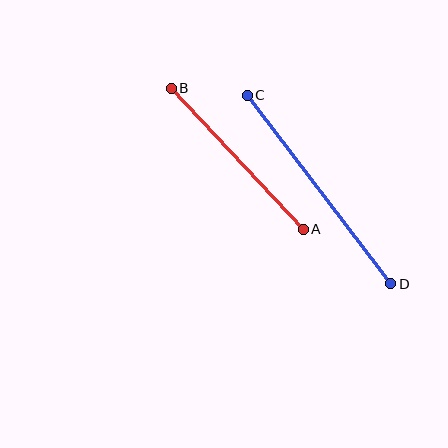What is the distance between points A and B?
The distance is approximately 193 pixels.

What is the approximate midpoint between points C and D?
The midpoint is at approximately (319, 190) pixels.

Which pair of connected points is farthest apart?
Points C and D are farthest apart.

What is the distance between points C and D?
The distance is approximately 237 pixels.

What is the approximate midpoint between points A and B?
The midpoint is at approximately (237, 159) pixels.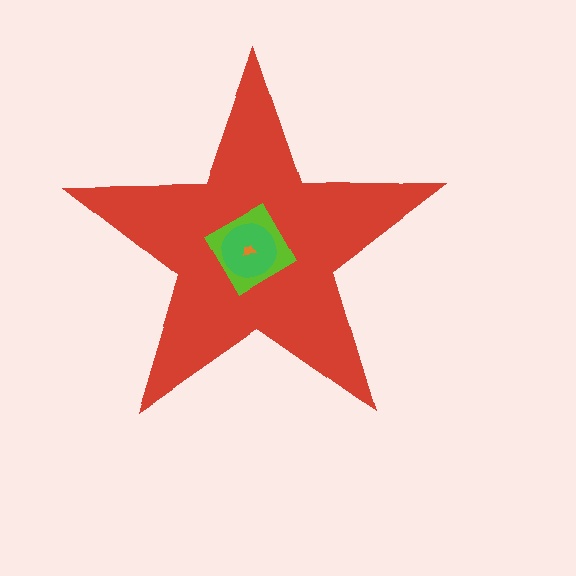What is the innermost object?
The orange trapezoid.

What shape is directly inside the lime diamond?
The green circle.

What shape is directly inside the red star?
The lime diamond.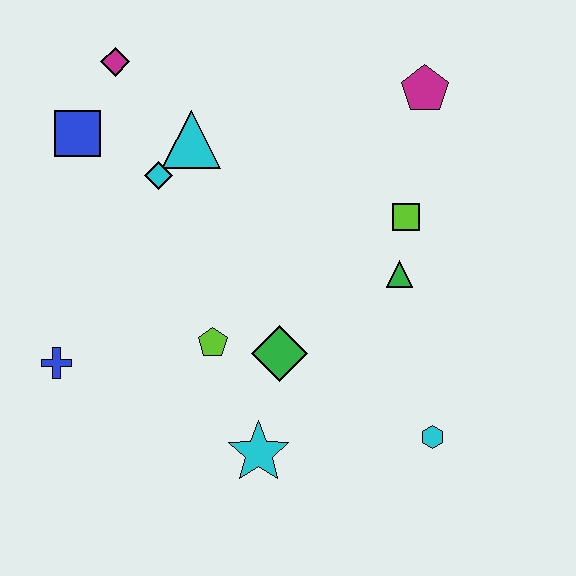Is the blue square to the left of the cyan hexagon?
Yes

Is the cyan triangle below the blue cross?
No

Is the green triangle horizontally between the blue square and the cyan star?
No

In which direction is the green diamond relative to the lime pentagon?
The green diamond is to the right of the lime pentagon.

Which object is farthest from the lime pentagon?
The magenta pentagon is farthest from the lime pentagon.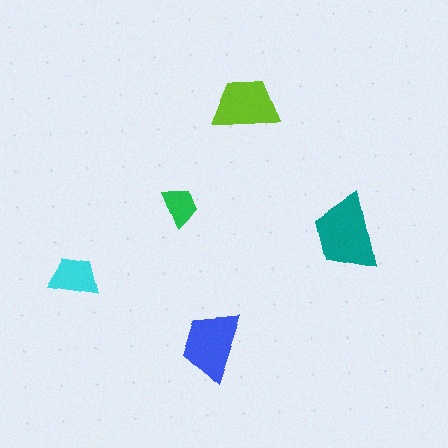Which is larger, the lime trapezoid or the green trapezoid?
The lime one.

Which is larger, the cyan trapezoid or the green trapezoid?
The cyan one.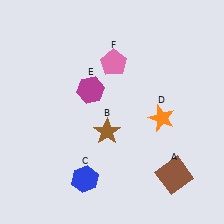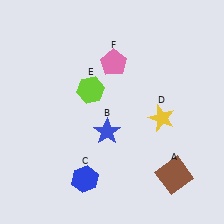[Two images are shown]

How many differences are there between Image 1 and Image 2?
There are 3 differences between the two images.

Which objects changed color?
B changed from brown to blue. D changed from orange to yellow. E changed from magenta to lime.